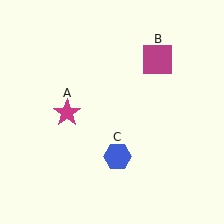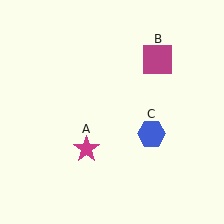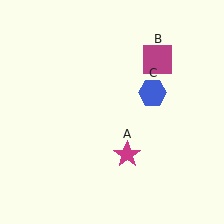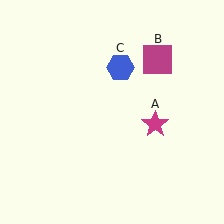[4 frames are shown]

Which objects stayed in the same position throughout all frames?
Magenta square (object B) remained stationary.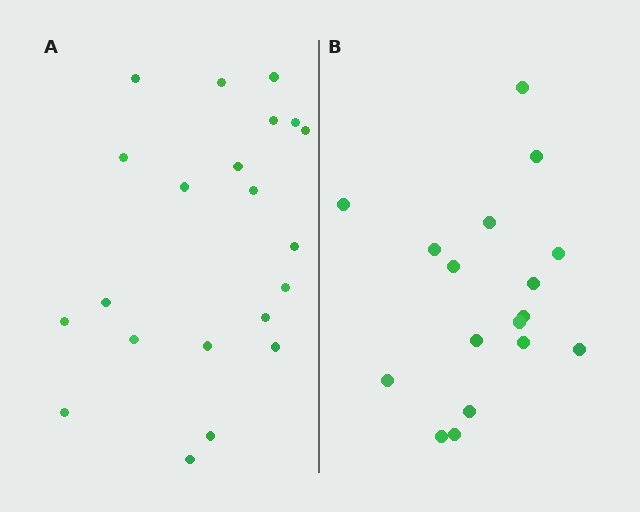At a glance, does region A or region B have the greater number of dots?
Region A (the left region) has more dots.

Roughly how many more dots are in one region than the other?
Region A has about 4 more dots than region B.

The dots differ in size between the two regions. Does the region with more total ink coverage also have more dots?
No. Region B has more total ink coverage because its dots are larger, but region A actually contains more individual dots. Total area can be misleading — the number of items is what matters here.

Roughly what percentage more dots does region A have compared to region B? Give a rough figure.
About 25% more.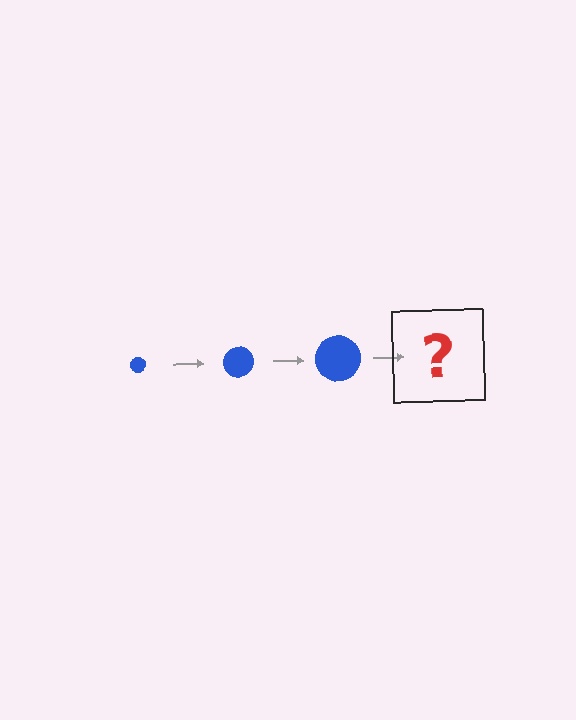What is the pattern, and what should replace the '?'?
The pattern is that the circle gets progressively larger each step. The '?' should be a blue circle, larger than the previous one.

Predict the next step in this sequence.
The next step is a blue circle, larger than the previous one.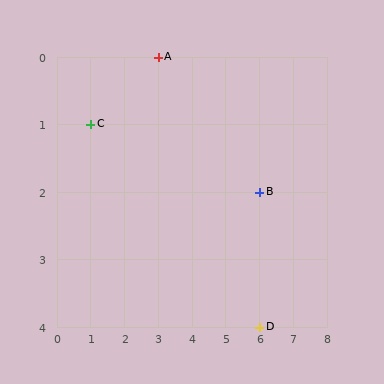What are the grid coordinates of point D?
Point D is at grid coordinates (6, 4).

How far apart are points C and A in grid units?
Points C and A are 2 columns and 1 row apart (about 2.2 grid units diagonally).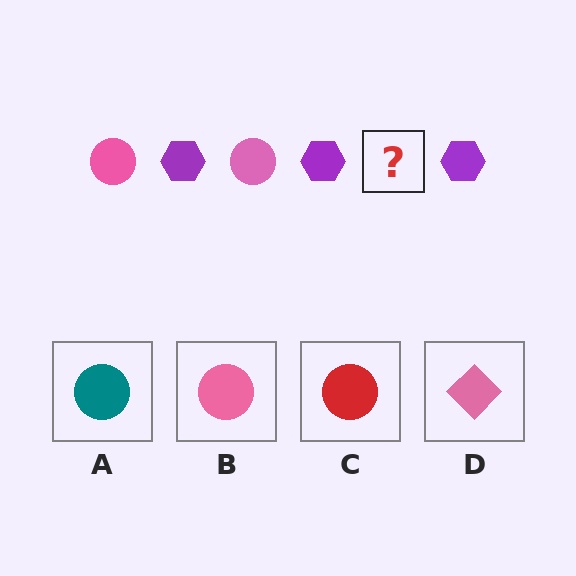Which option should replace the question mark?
Option B.